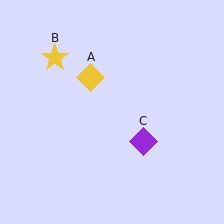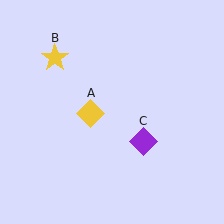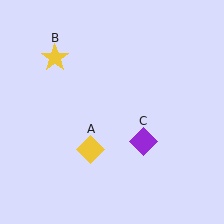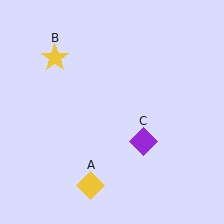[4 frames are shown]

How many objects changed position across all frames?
1 object changed position: yellow diamond (object A).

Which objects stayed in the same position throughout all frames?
Yellow star (object B) and purple diamond (object C) remained stationary.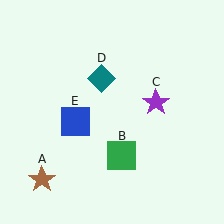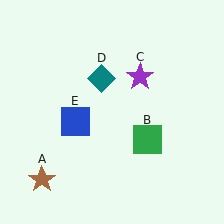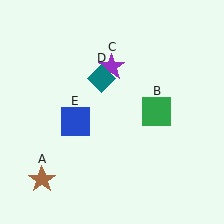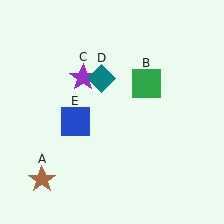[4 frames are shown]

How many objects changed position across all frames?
2 objects changed position: green square (object B), purple star (object C).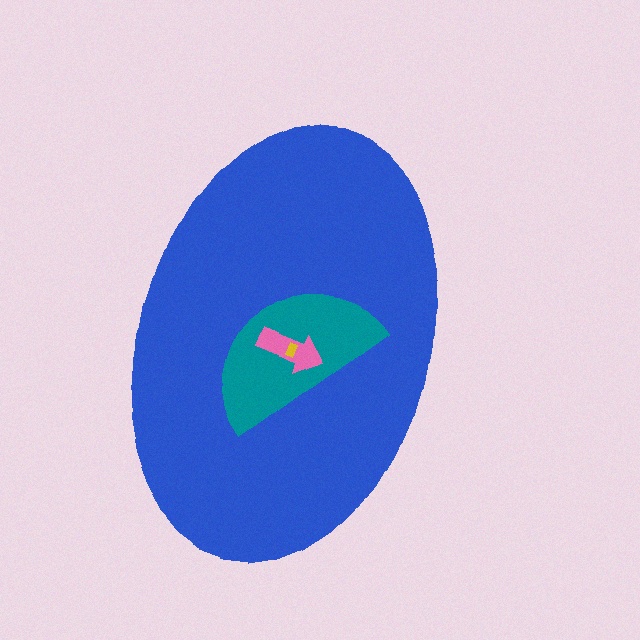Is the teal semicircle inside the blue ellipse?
Yes.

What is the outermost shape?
The blue ellipse.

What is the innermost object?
The yellow rectangle.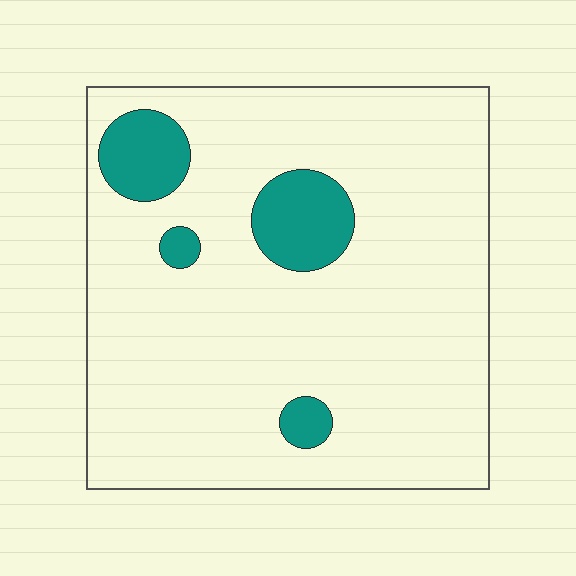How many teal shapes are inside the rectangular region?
4.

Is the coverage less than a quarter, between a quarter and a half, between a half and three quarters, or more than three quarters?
Less than a quarter.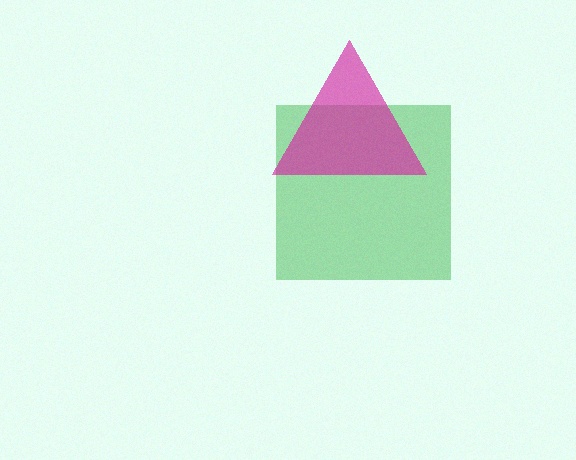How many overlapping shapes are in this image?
There are 2 overlapping shapes in the image.